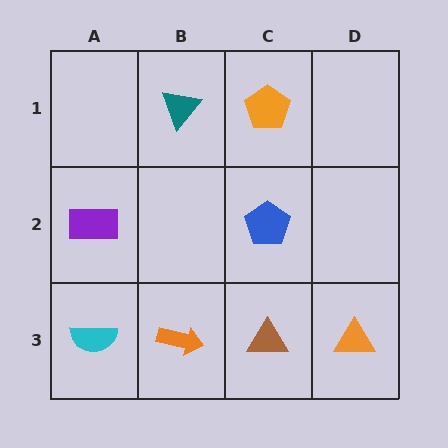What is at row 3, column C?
A brown triangle.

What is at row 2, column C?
A blue pentagon.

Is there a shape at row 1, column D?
No, that cell is empty.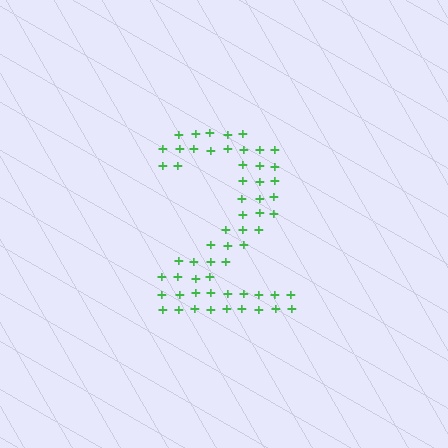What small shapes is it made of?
It is made of small plus signs.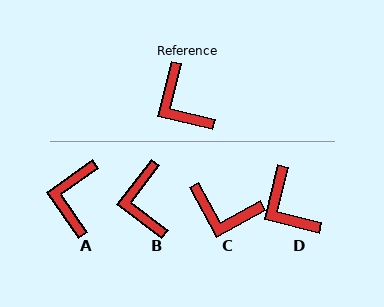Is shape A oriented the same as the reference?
No, it is off by about 41 degrees.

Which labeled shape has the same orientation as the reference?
D.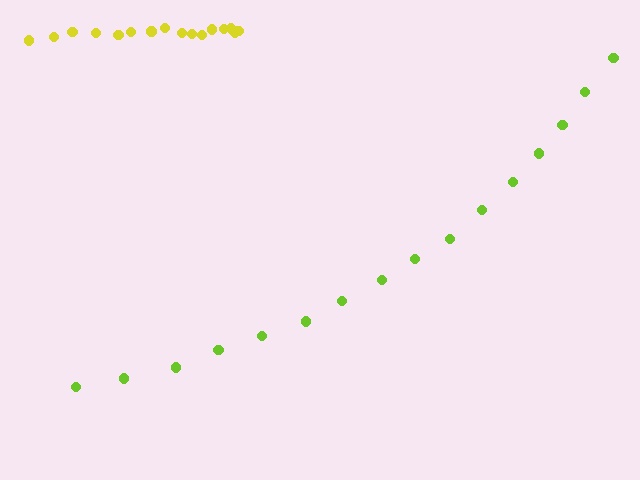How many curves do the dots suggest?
There are 2 distinct paths.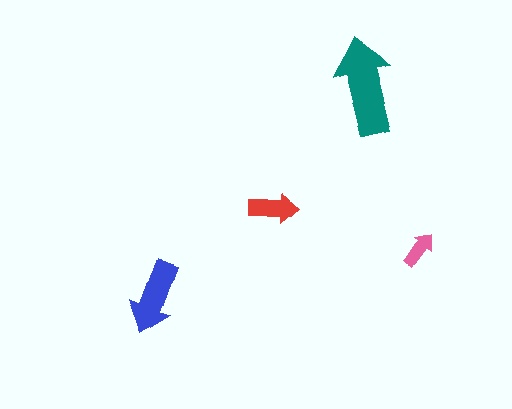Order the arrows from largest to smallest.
the teal one, the blue one, the red one, the pink one.